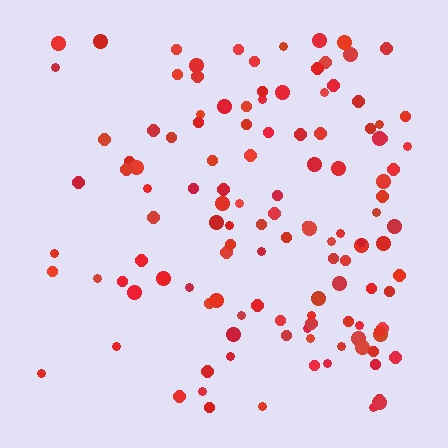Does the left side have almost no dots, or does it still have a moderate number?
Still a moderate number, just noticeably fewer than the right.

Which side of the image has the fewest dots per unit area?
The left.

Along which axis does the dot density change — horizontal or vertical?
Horizontal.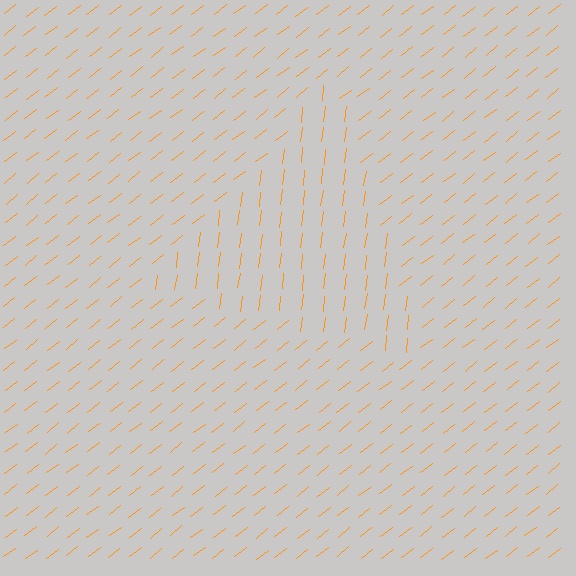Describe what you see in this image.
The image is filled with small orange line segments. A triangle region in the image has lines oriented differently from the surrounding lines, creating a visible texture boundary.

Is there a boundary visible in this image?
Yes, there is a texture boundary formed by a change in line orientation.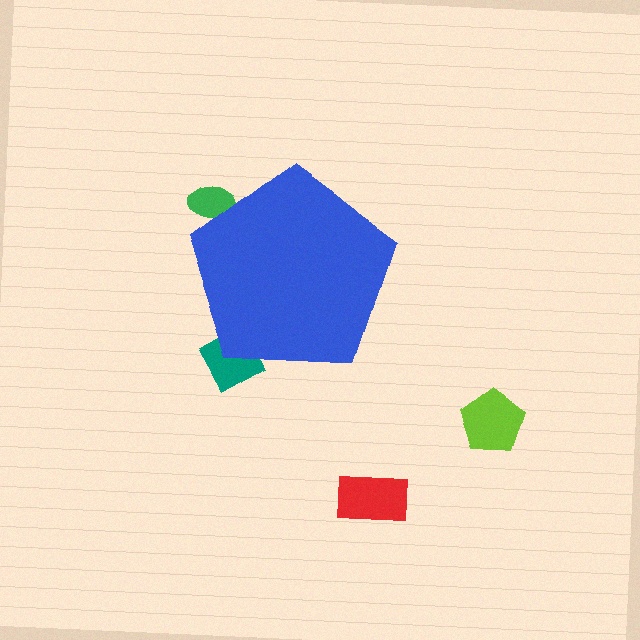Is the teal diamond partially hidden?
Yes, the teal diamond is partially hidden behind the blue pentagon.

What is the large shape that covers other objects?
A blue pentagon.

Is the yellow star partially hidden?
Yes, the yellow star is partially hidden behind the blue pentagon.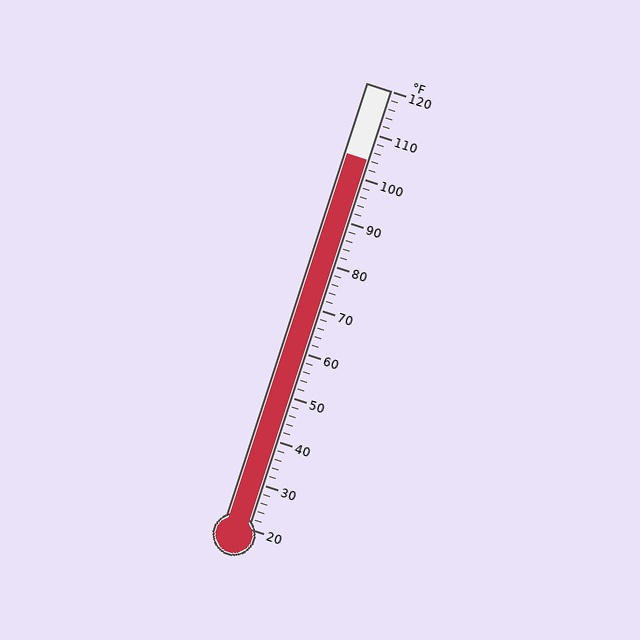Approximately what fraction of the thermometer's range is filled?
The thermometer is filled to approximately 85% of its range.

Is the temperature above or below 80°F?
The temperature is above 80°F.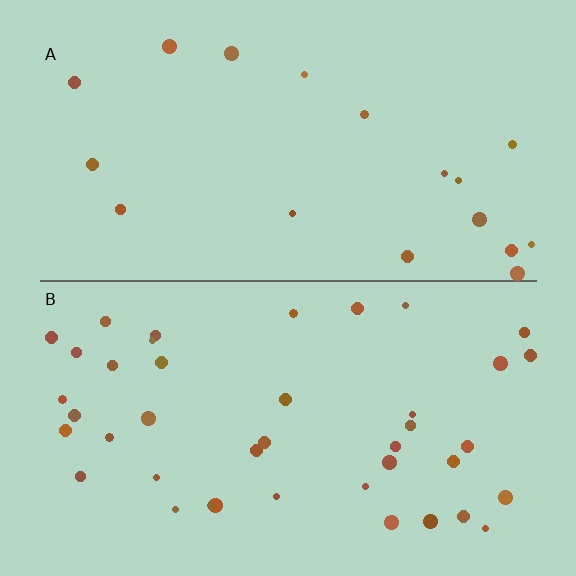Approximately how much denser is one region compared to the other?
Approximately 2.3× — region B over region A.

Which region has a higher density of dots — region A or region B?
B (the bottom).